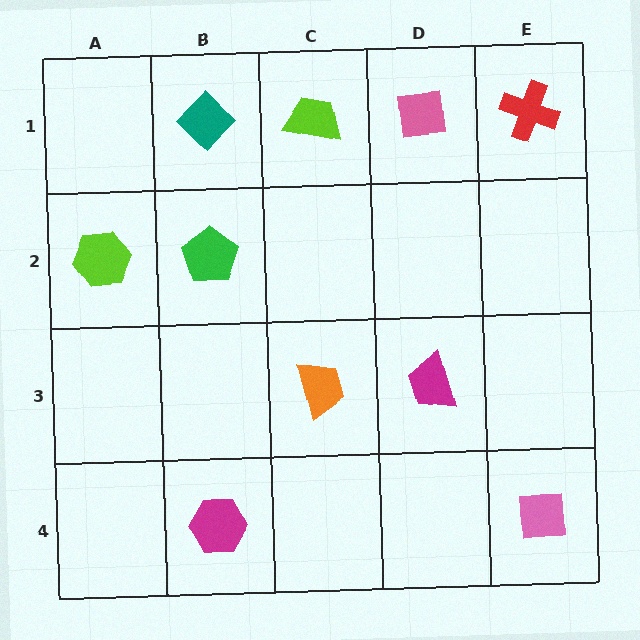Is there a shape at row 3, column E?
No, that cell is empty.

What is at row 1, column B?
A teal diamond.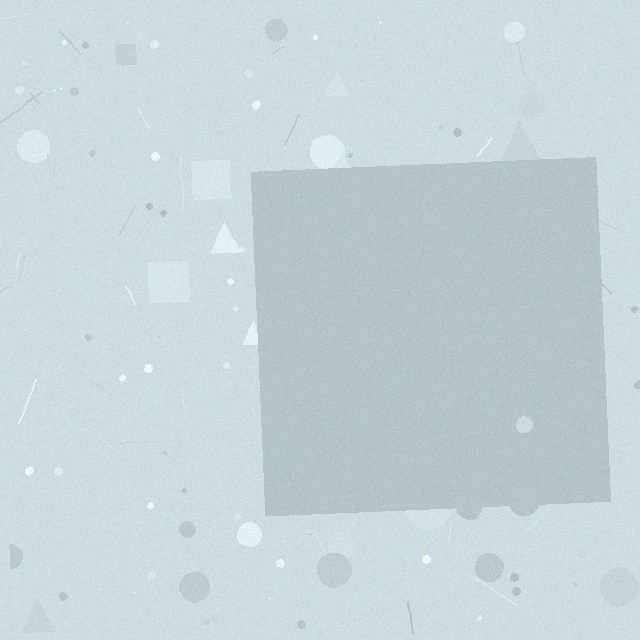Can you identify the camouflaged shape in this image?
The camouflaged shape is a square.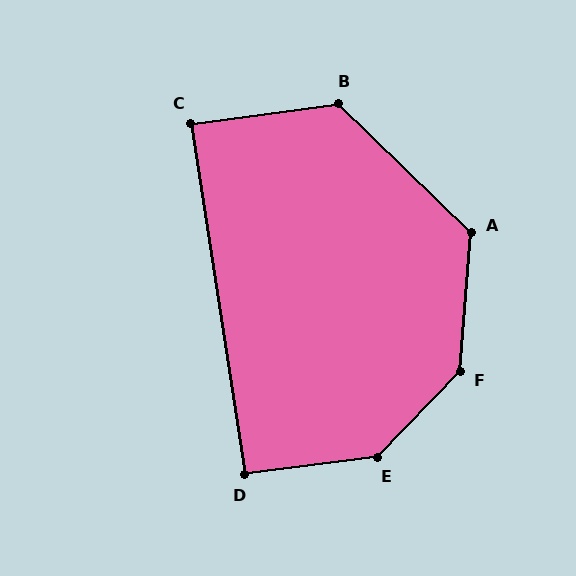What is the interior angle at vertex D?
Approximately 91 degrees (approximately right).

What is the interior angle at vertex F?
Approximately 140 degrees (obtuse).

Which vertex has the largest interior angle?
E, at approximately 141 degrees.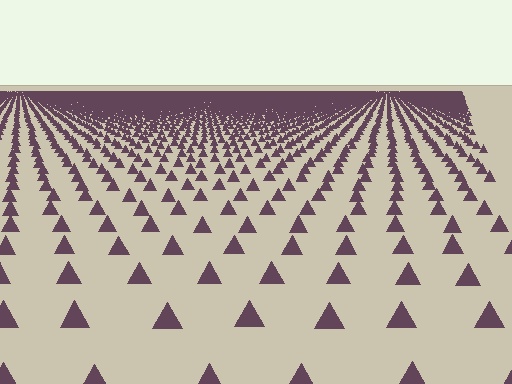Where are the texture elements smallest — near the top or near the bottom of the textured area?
Near the top.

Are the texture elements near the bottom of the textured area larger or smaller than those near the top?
Larger. Near the bottom, elements are closer to the viewer and appear at a bigger on-screen size.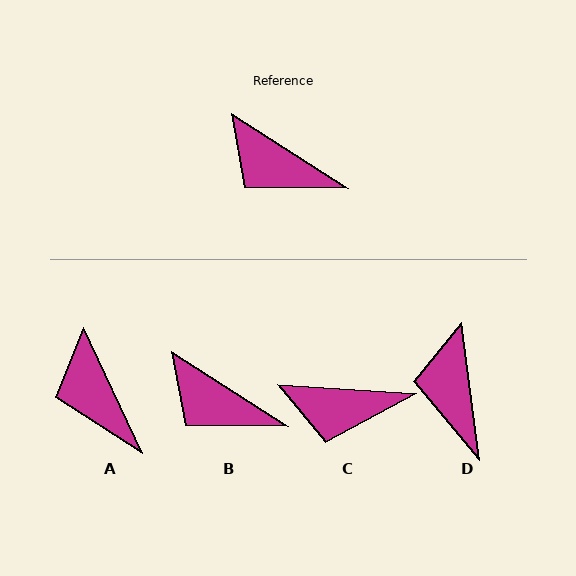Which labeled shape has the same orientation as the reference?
B.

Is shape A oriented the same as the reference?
No, it is off by about 33 degrees.